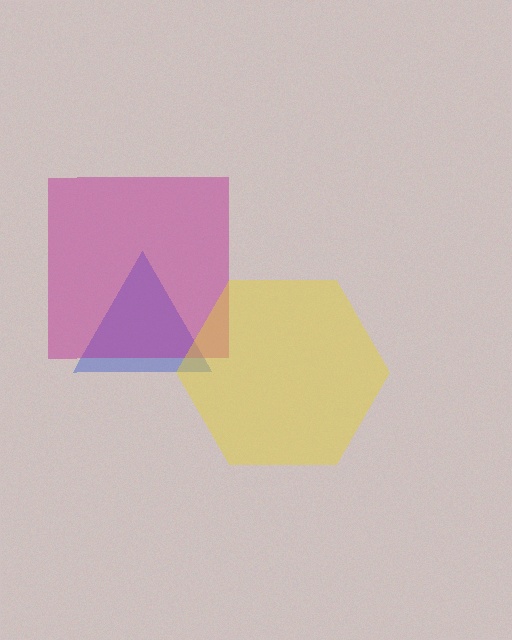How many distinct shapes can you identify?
There are 3 distinct shapes: a blue triangle, a magenta square, a yellow hexagon.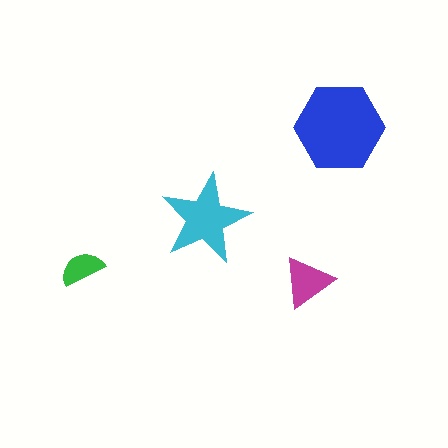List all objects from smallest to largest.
The green semicircle, the magenta triangle, the cyan star, the blue hexagon.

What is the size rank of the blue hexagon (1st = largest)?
1st.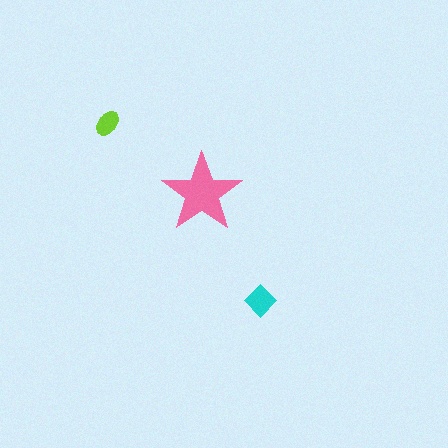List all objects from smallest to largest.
The lime ellipse, the cyan diamond, the pink star.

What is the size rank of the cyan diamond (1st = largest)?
2nd.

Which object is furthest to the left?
The lime ellipse is leftmost.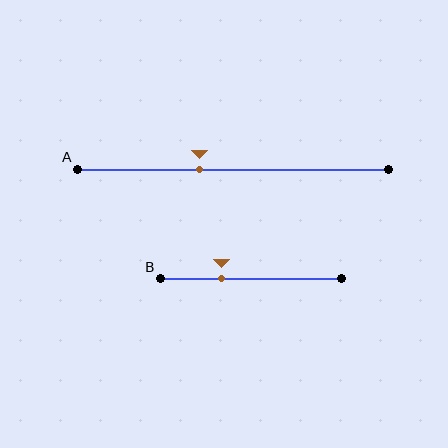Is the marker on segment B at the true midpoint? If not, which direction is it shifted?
No, the marker on segment B is shifted to the left by about 16% of the segment length.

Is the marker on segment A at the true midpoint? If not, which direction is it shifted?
No, the marker on segment A is shifted to the left by about 11% of the segment length.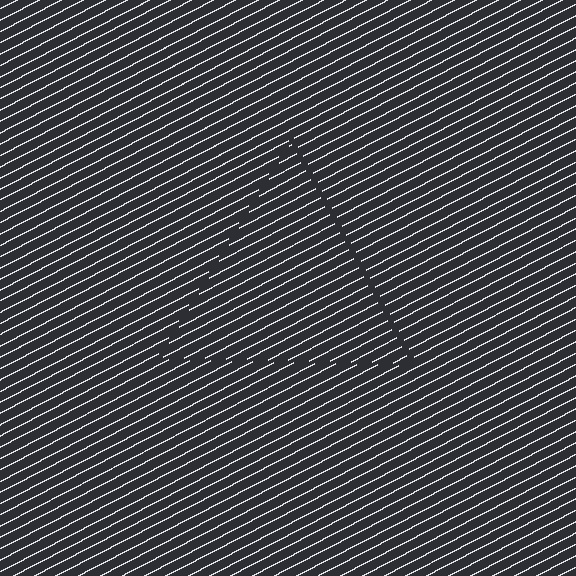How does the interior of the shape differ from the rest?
The interior of the shape contains the same grating, shifted by half a period — the contour is defined by the phase discontinuity where line-ends from the inner and outer gratings abut.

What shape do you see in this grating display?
An illusory triangle. The interior of the shape contains the same grating, shifted by half a period — the contour is defined by the phase discontinuity where line-ends from the inner and outer gratings abut.